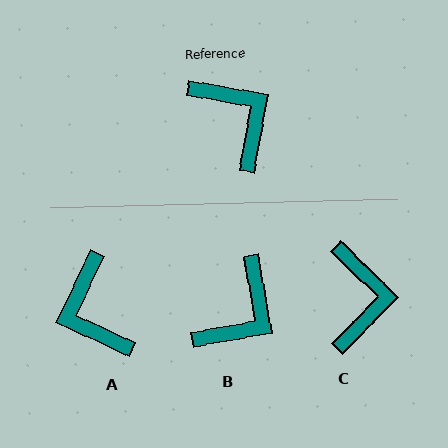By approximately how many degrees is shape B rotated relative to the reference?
Approximately 70 degrees clockwise.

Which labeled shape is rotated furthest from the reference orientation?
A, about 165 degrees away.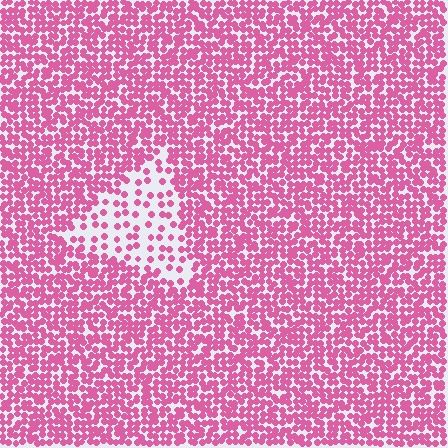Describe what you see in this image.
The image contains small pink elements arranged at two different densities. A triangle-shaped region is visible where the elements are less densely packed than the surrounding area.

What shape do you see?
I see a triangle.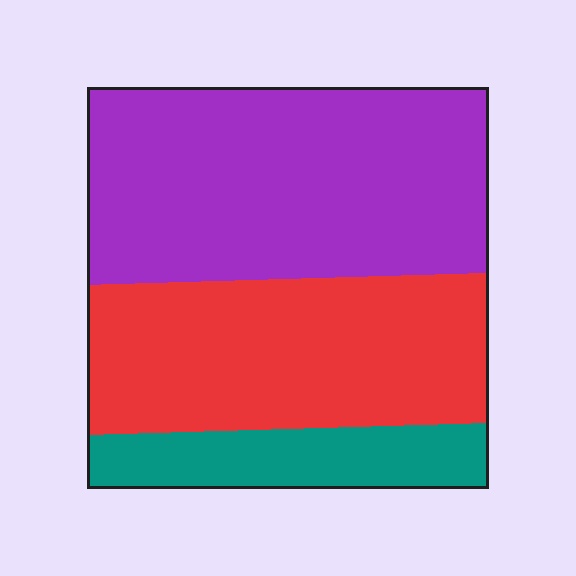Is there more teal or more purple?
Purple.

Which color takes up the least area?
Teal, at roughly 15%.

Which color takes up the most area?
Purple, at roughly 50%.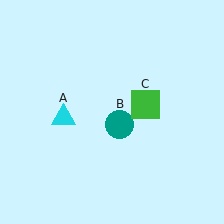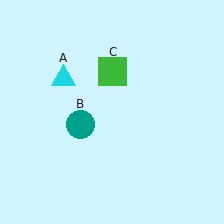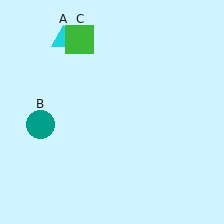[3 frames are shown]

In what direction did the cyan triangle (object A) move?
The cyan triangle (object A) moved up.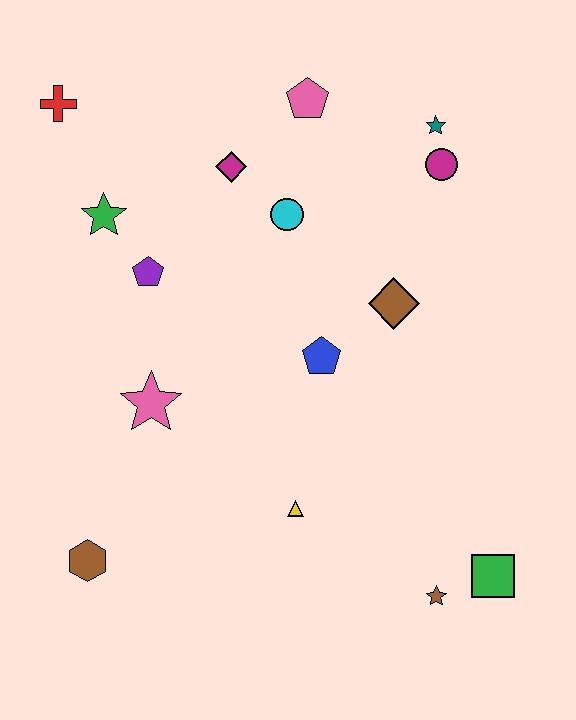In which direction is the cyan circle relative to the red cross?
The cyan circle is to the right of the red cross.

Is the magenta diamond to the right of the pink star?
Yes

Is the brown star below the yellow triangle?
Yes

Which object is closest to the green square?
The brown star is closest to the green square.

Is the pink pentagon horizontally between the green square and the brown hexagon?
Yes